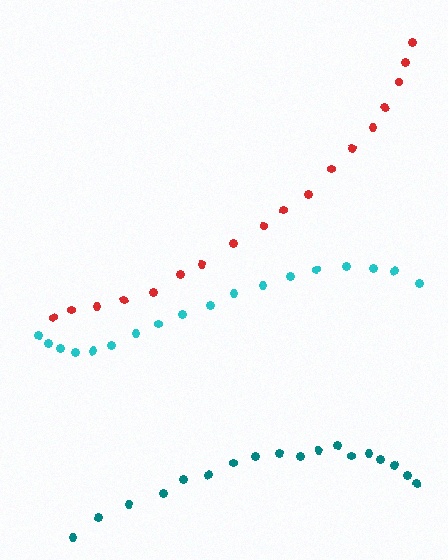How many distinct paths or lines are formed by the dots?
There are 3 distinct paths.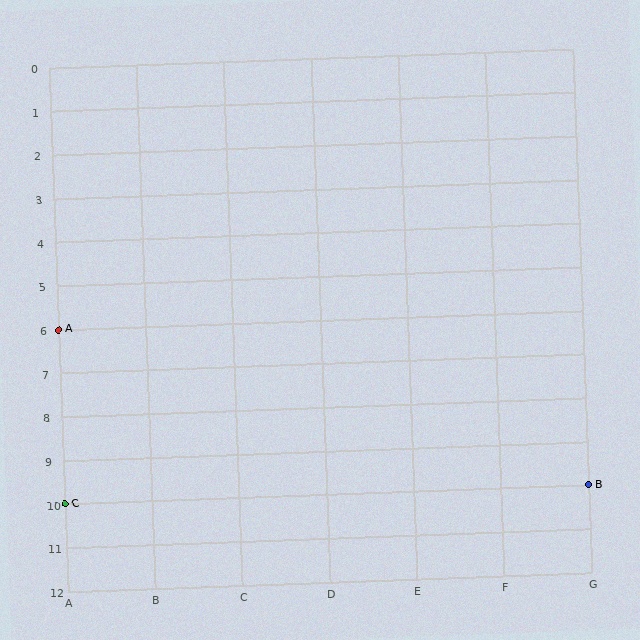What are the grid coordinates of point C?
Point C is at grid coordinates (A, 10).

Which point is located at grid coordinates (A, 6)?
Point A is at (A, 6).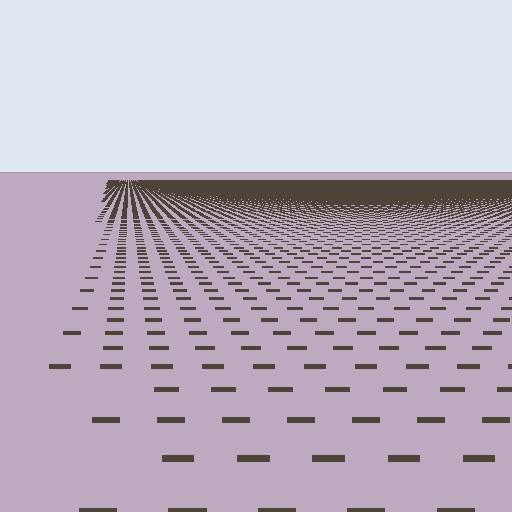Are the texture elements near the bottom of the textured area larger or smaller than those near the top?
Larger. Near the bottom, elements are closer to the viewer and appear at a bigger on-screen size.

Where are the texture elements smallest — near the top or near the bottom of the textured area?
Near the top.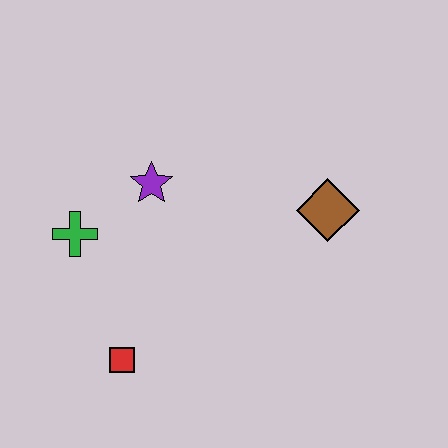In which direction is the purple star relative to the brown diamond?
The purple star is to the left of the brown diamond.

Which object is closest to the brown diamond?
The purple star is closest to the brown diamond.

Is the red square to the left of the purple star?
Yes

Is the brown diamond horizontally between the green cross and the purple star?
No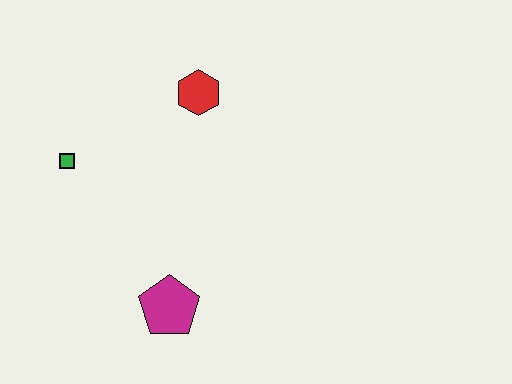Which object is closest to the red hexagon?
The green square is closest to the red hexagon.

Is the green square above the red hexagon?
No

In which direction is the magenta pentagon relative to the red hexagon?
The magenta pentagon is below the red hexagon.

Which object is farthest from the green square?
The magenta pentagon is farthest from the green square.